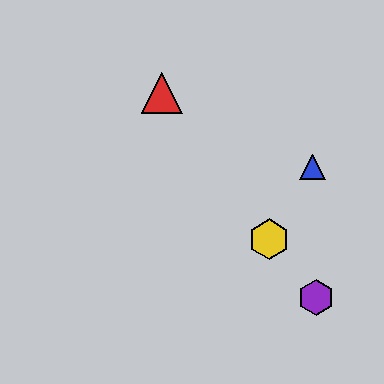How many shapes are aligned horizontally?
2 shapes (the green circle, the yellow hexagon) are aligned horizontally.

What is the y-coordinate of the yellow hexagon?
The yellow hexagon is at y≈239.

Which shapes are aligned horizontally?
The green circle, the yellow hexagon are aligned horizontally.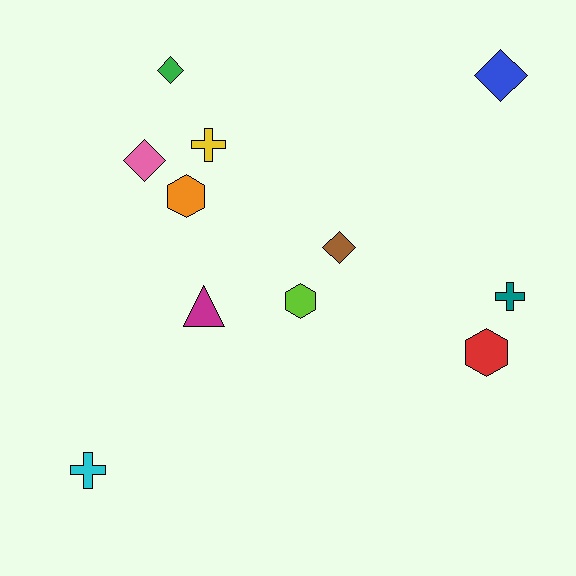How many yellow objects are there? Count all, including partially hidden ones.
There is 1 yellow object.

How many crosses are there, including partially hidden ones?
There are 3 crosses.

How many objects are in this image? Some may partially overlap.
There are 11 objects.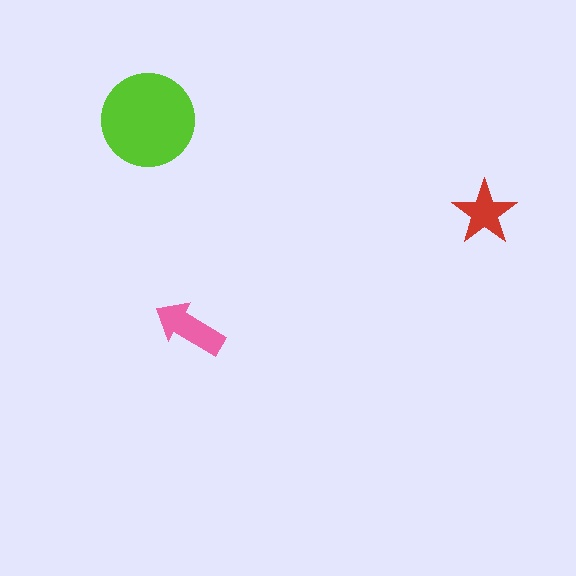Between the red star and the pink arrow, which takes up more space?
The pink arrow.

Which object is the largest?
The lime circle.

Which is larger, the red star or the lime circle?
The lime circle.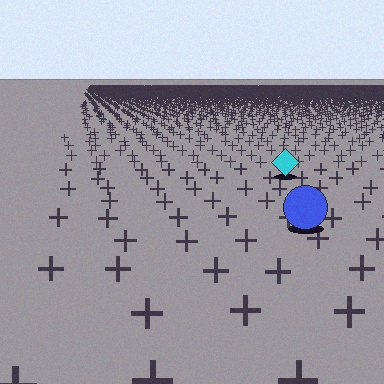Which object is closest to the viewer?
The blue circle is closest. The texture marks near it are larger and more spread out.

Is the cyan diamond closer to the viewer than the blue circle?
No. The blue circle is closer — you can tell from the texture gradient: the ground texture is coarser near it.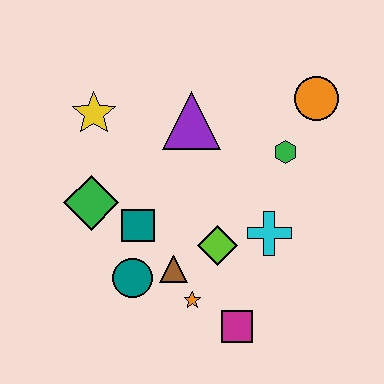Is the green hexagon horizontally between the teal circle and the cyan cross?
No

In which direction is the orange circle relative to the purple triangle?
The orange circle is to the right of the purple triangle.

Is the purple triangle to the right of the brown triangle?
Yes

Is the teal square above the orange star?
Yes